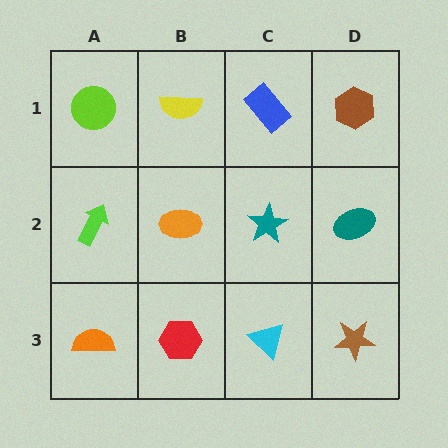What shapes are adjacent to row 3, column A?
A lime arrow (row 2, column A), a red hexagon (row 3, column B).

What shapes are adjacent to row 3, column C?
A teal star (row 2, column C), a red hexagon (row 3, column B), a brown star (row 3, column D).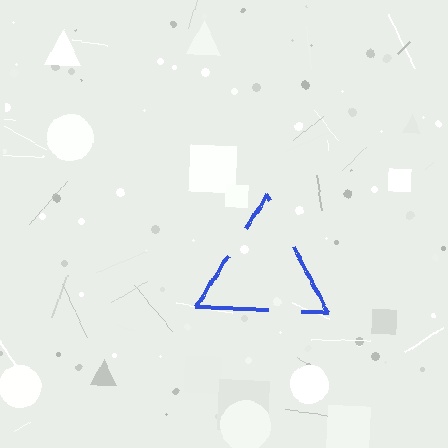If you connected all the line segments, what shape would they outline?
They would outline a triangle.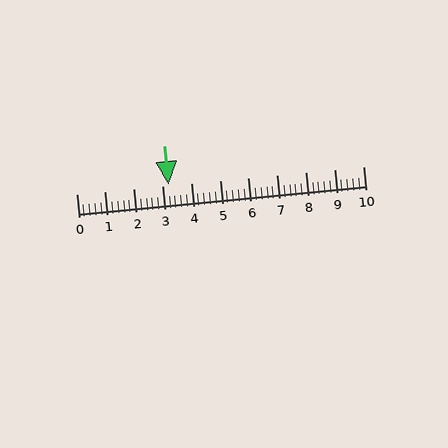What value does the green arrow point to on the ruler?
The green arrow points to approximately 3.2.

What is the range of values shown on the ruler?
The ruler shows values from 0 to 10.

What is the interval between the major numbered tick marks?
The major tick marks are spaced 1 units apart.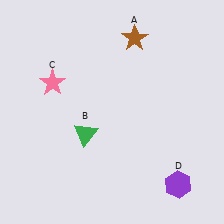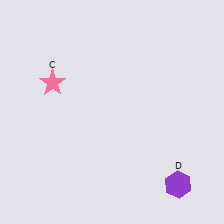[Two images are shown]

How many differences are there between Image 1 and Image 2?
There are 2 differences between the two images.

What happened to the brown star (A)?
The brown star (A) was removed in Image 2. It was in the top-right area of Image 1.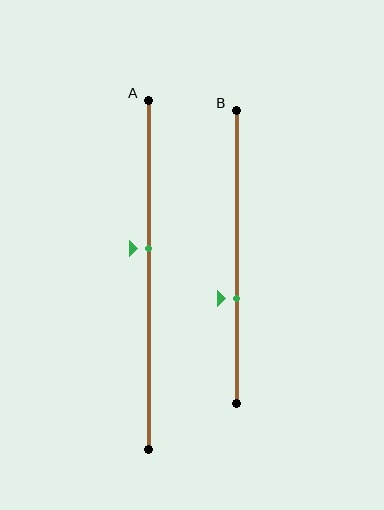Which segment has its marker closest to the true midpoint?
Segment A has its marker closest to the true midpoint.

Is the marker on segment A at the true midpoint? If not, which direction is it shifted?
No, the marker on segment A is shifted upward by about 8% of the segment length.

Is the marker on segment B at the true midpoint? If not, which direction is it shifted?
No, the marker on segment B is shifted downward by about 14% of the segment length.